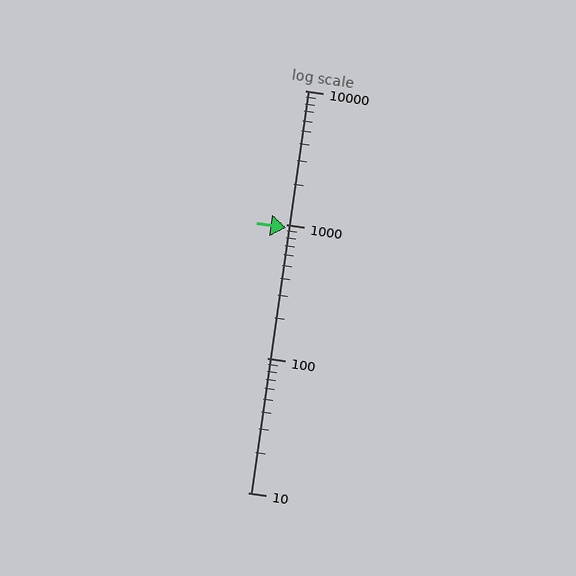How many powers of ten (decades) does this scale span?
The scale spans 3 decades, from 10 to 10000.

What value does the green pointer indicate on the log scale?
The pointer indicates approximately 950.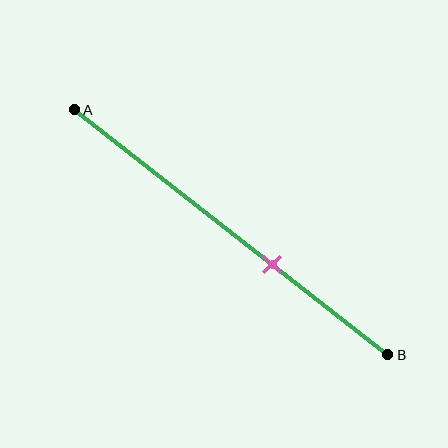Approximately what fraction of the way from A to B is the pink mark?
The pink mark is approximately 65% of the way from A to B.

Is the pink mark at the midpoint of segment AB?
No, the mark is at about 65% from A, not at the 50% midpoint.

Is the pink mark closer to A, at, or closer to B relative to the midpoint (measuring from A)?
The pink mark is closer to point B than the midpoint of segment AB.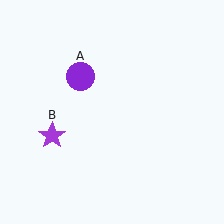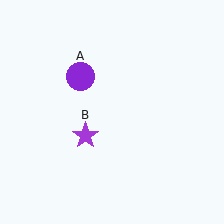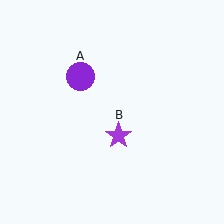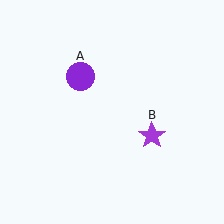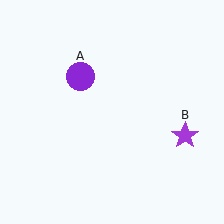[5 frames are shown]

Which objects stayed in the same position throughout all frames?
Purple circle (object A) remained stationary.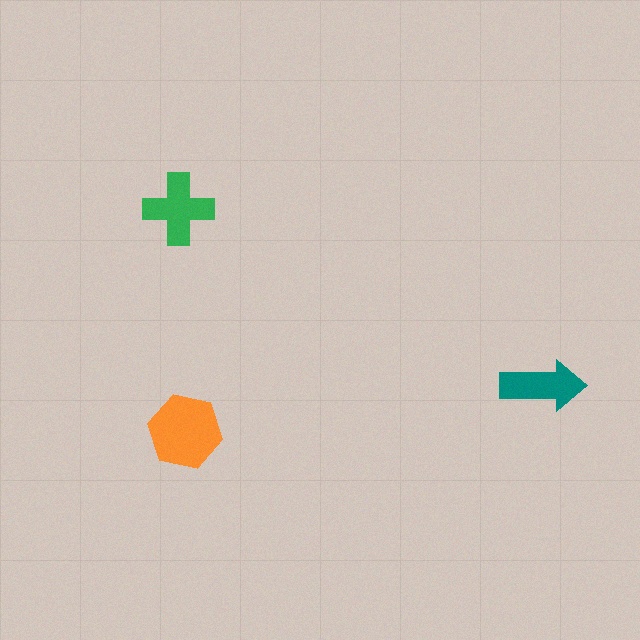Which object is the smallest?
The teal arrow.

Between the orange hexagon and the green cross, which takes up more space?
The orange hexagon.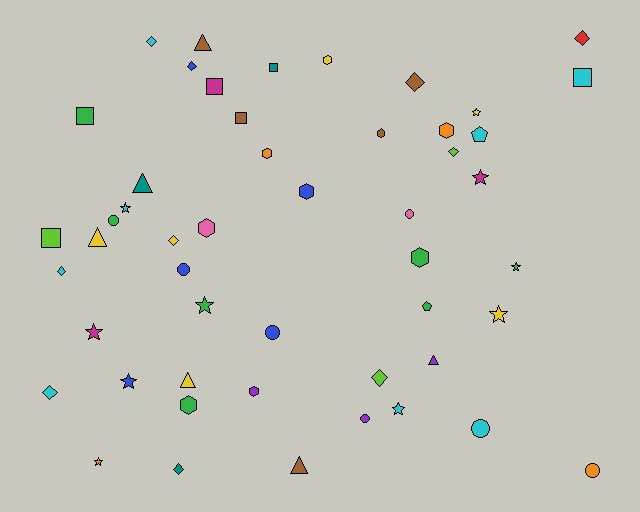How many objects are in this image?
There are 50 objects.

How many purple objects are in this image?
There are 3 purple objects.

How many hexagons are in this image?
There are 9 hexagons.